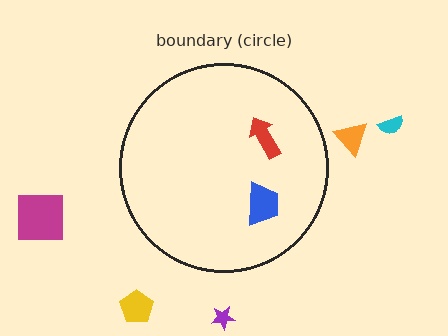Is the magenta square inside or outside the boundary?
Outside.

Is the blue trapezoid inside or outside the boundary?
Inside.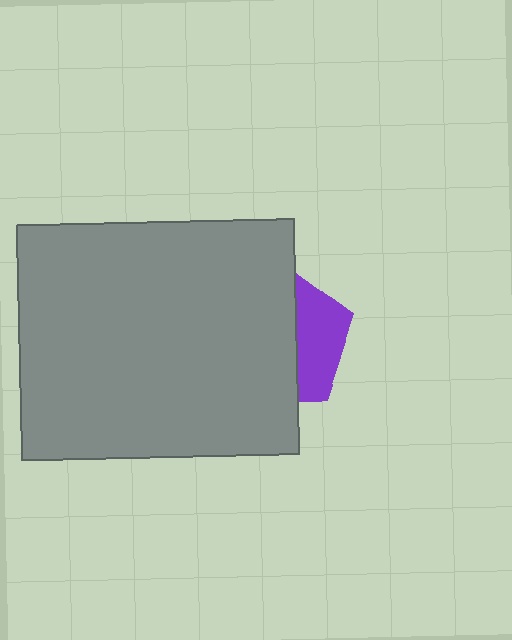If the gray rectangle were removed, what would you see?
You would see the complete purple pentagon.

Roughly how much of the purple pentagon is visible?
A small part of it is visible (roughly 34%).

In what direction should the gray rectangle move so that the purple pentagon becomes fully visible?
The gray rectangle should move left. That is the shortest direction to clear the overlap and leave the purple pentagon fully visible.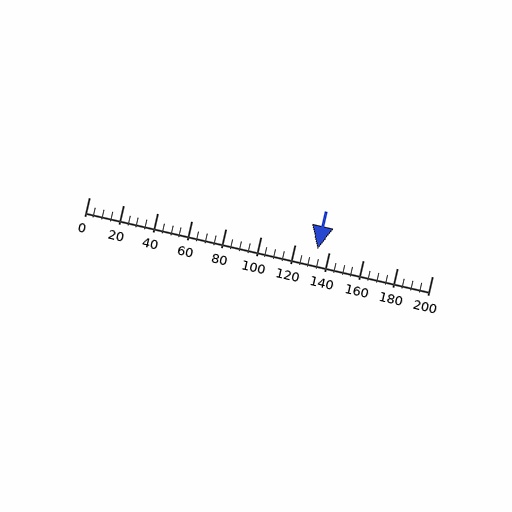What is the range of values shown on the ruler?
The ruler shows values from 0 to 200.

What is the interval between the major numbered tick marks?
The major tick marks are spaced 20 units apart.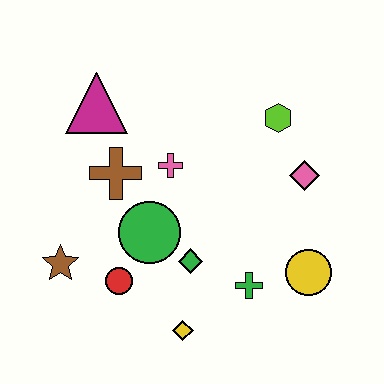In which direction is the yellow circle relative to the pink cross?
The yellow circle is to the right of the pink cross.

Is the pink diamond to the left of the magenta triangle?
No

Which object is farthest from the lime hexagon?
The brown star is farthest from the lime hexagon.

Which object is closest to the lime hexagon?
The pink diamond is closest to the lime hexagon.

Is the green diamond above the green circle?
No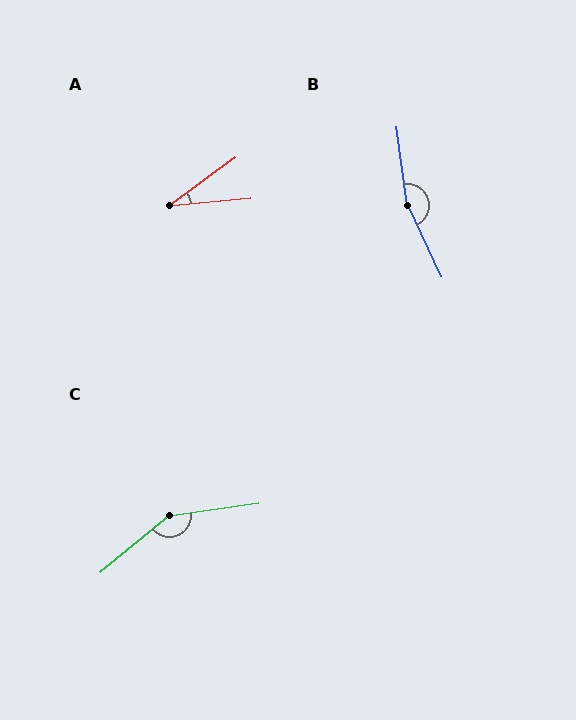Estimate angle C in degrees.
Approximately 148 degrees.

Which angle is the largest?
B, at approximately 163 degrees.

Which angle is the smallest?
A, at approximately 31 degrees.